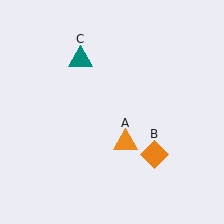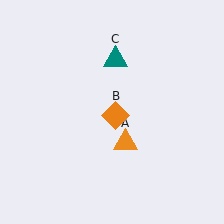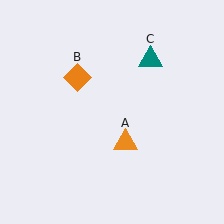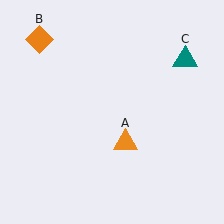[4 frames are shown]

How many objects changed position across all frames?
2 objects changed position: orange diamond (object B), teal triangle (object C).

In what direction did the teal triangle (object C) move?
The teal triangle (object C) moved right.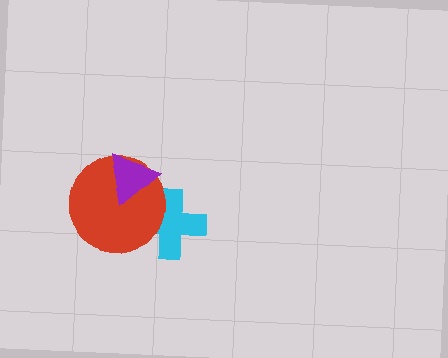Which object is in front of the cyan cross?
The red circle is in front of the cyan cross.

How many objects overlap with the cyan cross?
1 object overlaps with the cyan cross.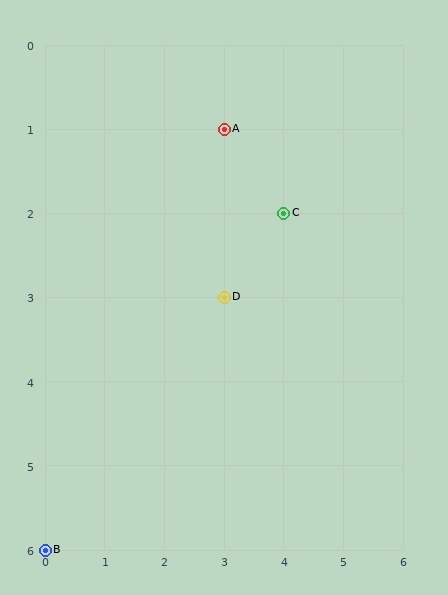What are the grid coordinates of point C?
Point C is at grid coordinates (4, 2).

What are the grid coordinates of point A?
Point A is at grid coordinates (3, 1).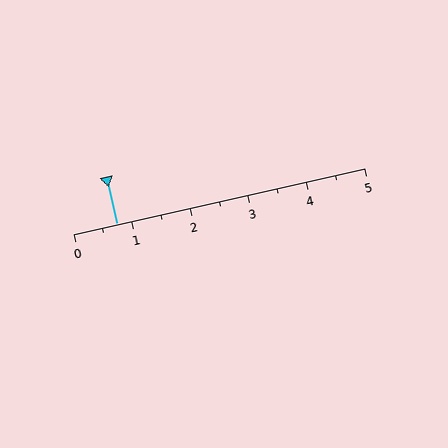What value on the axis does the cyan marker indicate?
The marker indicates approximately 0.8.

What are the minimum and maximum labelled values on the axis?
The axis runs from 0 to 5.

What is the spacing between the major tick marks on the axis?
The major ticks are spaced 1 apart.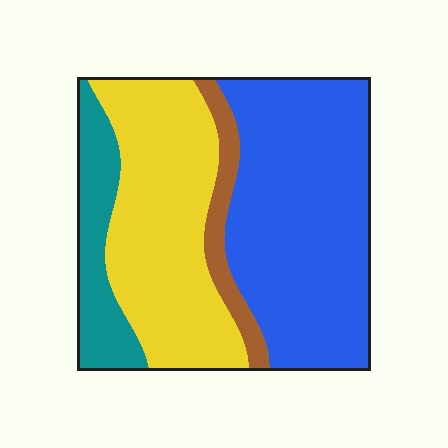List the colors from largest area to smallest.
From largest to smallest: blue, yellow, teal, brown.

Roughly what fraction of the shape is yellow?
Yellow takes up between a quarter and a half of the shape.